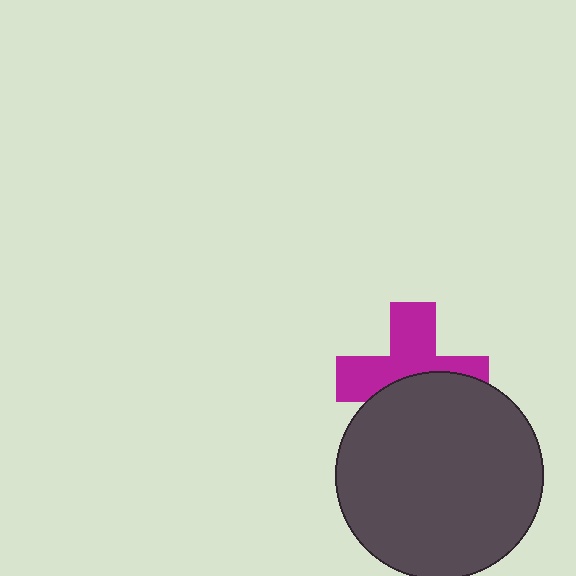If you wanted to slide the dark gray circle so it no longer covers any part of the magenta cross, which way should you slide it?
Slide it down — that is the most direct way to separate the two shapes.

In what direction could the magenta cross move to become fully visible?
The magenta cross could move up. That would shift it out from behind the dark gray circle entirely.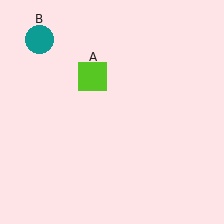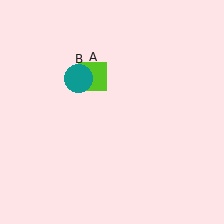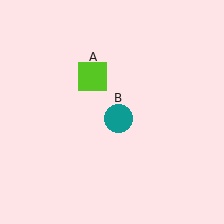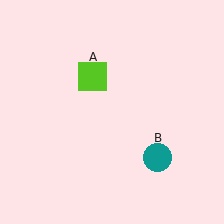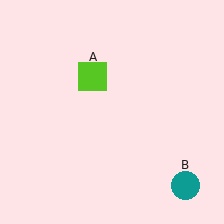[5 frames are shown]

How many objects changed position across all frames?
1 object changed position: teal circle (object B).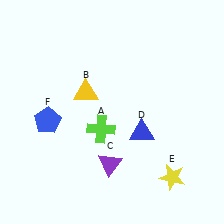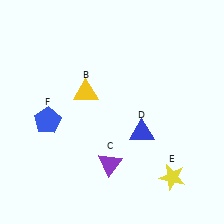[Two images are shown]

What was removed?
The lime cross (A) was removed in Image 2.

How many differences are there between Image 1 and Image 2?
There is 1 difference between the two images.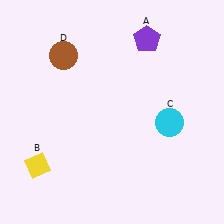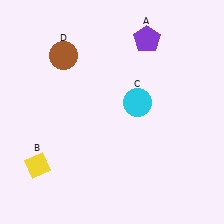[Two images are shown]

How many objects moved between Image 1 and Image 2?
1 object moved between the two images.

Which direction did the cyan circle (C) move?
The cyan circle (C) moved left.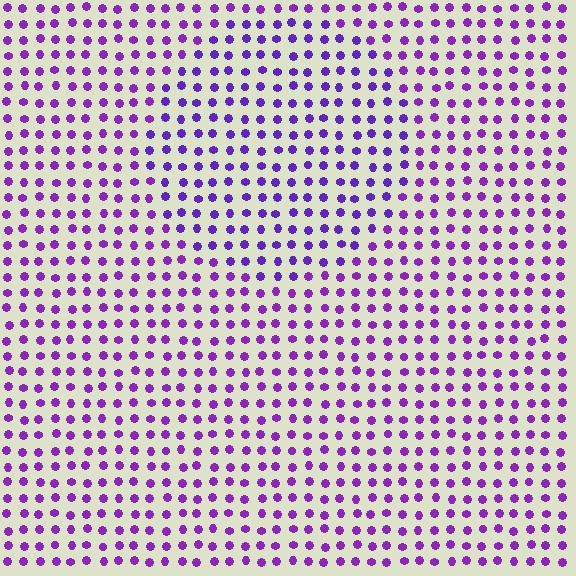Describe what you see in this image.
The image is filled with small purple elements in a uniform arrangement. A circle-shaped region is visible where the elements are tinted to a slightly different hue, forming a subtle color boundary.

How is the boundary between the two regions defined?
The boundary is defined purely by a slight shift in hue (about 17 degrees). Spacing, size, and orientation are identical on both sides.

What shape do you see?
I see a circle.